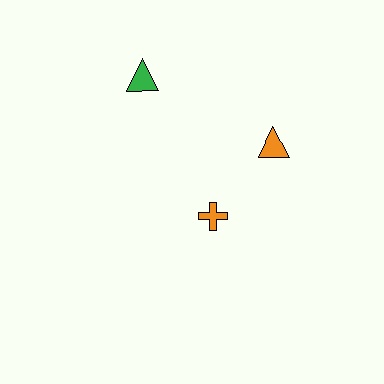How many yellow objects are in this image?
There are no yellow objects.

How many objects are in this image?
There are 3 objects.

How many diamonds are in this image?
There are no diamonds.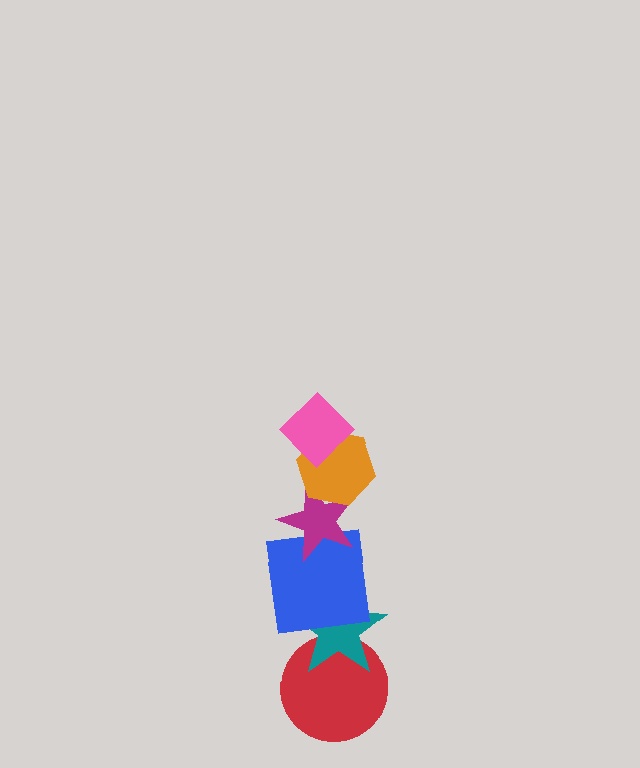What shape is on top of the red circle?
The teal star is on top of the red circle.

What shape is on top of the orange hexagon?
The pink diamond is on top of the orange hexagon.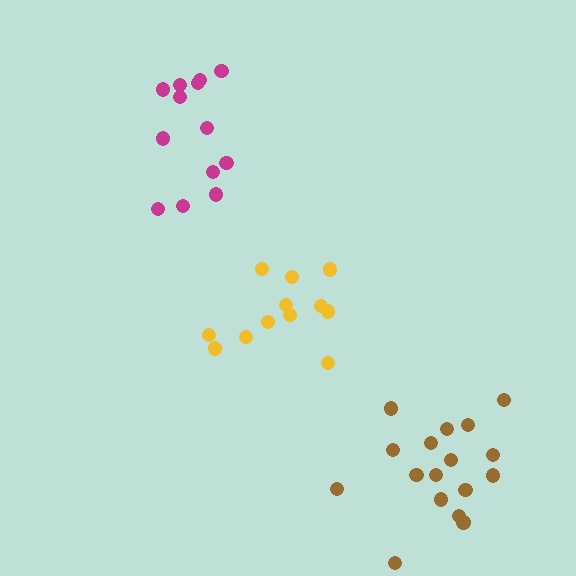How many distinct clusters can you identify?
There are 3 distinct clusters.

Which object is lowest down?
The brown cluster is bottommost.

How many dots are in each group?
Group 1: 12 dots, Group 2: 13 dots, Group 3: 17 dots (42 total).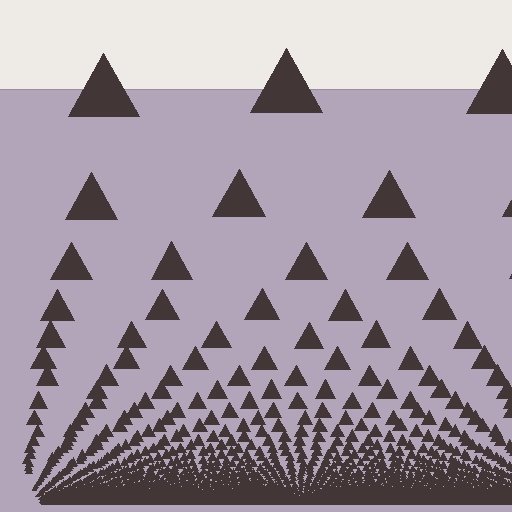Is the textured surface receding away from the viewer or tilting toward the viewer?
The surface appears to tilt toward the viewer. Texture elements get larger and sparser toward the top.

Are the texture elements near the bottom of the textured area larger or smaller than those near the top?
Smaller. The gradient is inverted — elements near the bottom are smaller and denser.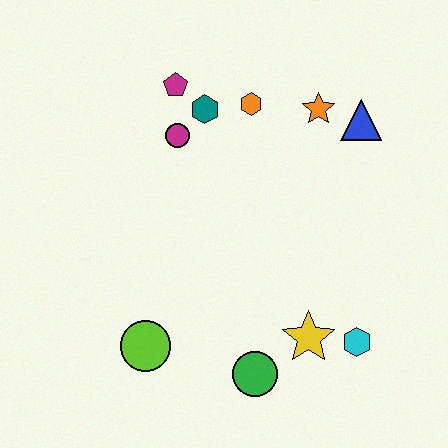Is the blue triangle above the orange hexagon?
No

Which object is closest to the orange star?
The blue triangle is closest to the orange star.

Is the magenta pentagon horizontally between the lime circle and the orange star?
Yes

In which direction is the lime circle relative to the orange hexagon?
The lime circle is below the orange hexagon.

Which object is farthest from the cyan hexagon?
The magenta pentagon is farthest from the cyan hexagon.